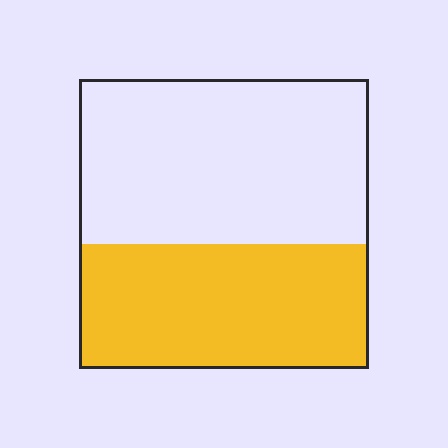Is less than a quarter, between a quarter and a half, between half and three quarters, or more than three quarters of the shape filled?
Between a quarter and a half.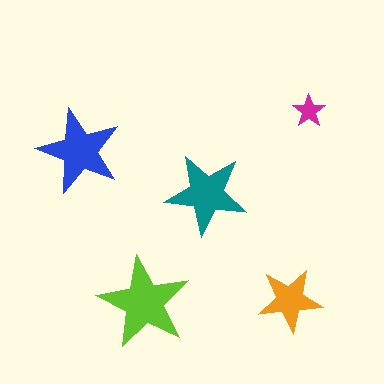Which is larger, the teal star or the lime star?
The lime one.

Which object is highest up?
The magenta star is topmost.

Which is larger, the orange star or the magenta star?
The orange one.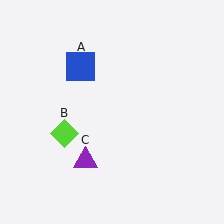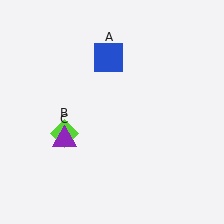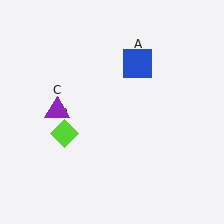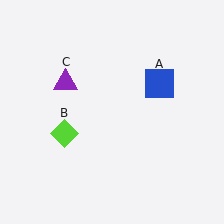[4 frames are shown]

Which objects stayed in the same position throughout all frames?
Lime diamond (object B) remained stationary.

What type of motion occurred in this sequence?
The blue square (object A), purple triangle (object C) rotated clockwise around the center of the scene.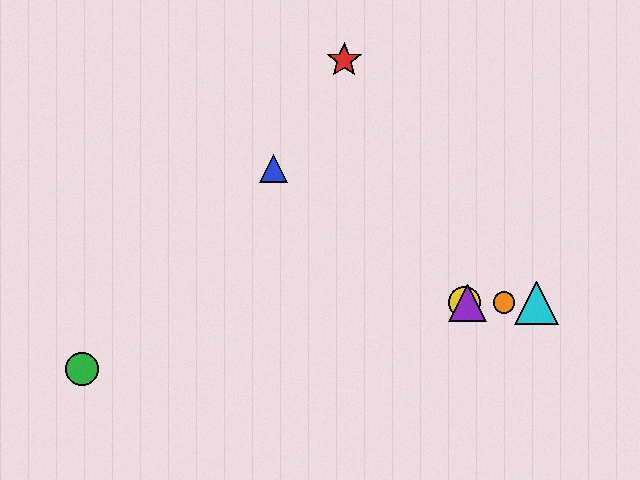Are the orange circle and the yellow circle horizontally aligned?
Yes, both are at y≈303.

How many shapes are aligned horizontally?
4 shapes (the yellow circle, the purple triangle, the orange circle, the cyan triangle) are aligned horizontally.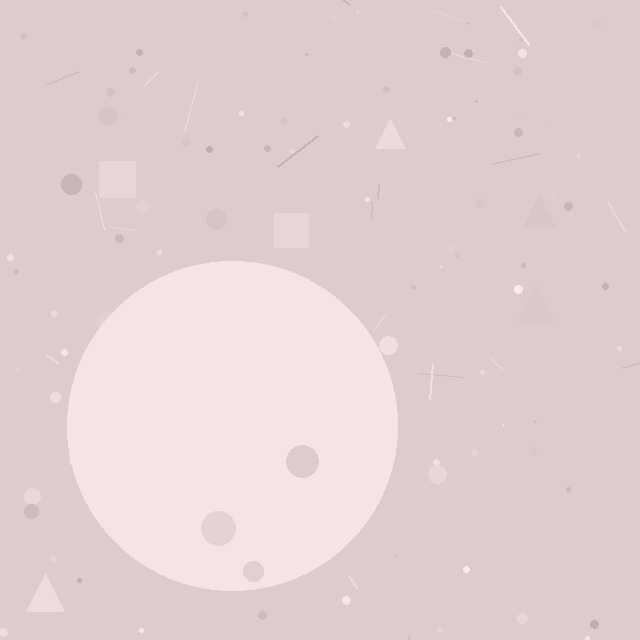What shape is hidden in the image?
A circle is hidden in the image.